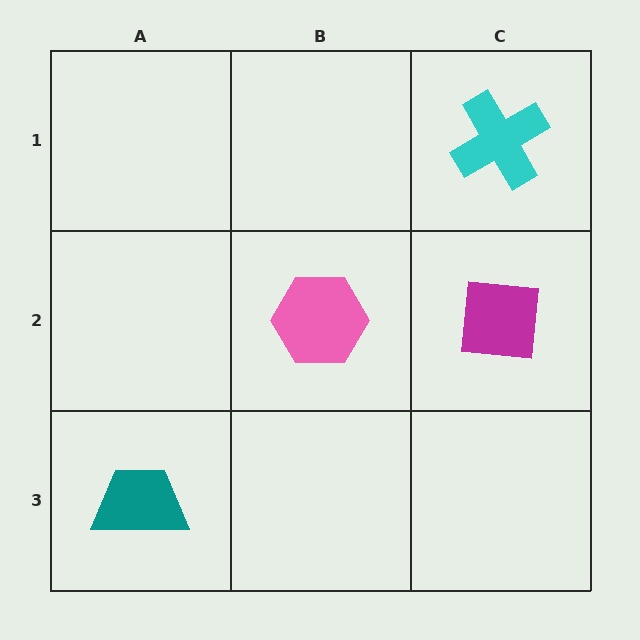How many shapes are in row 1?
1 shape.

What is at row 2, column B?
A pink hexagon.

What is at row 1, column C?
A cyan cross.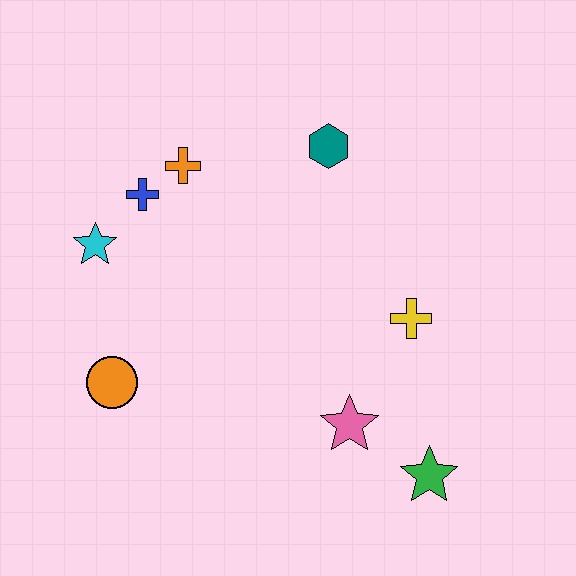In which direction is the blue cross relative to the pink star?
The blue cross is above the pink star.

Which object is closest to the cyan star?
The blue cross is closest to the cyan star.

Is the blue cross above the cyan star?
Yes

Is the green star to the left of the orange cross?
No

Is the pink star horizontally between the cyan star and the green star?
Yes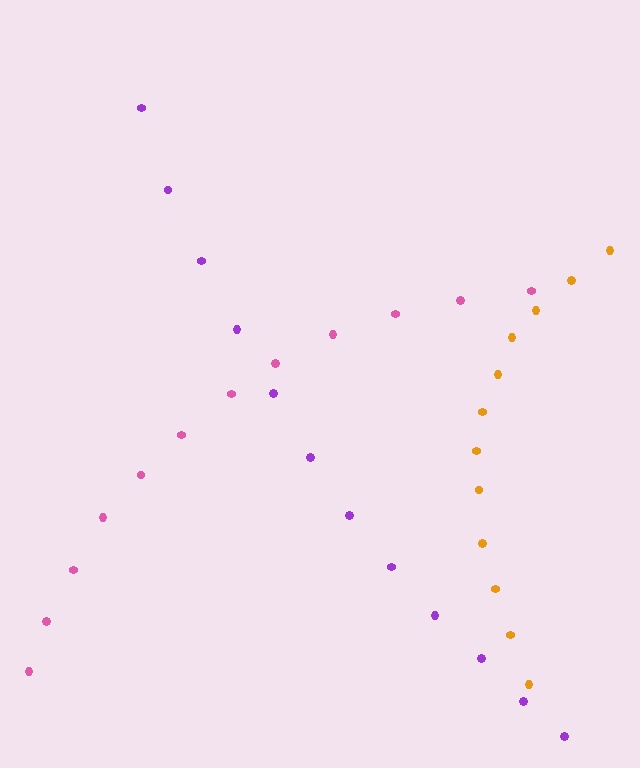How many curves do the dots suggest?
There are 3 distinct paths.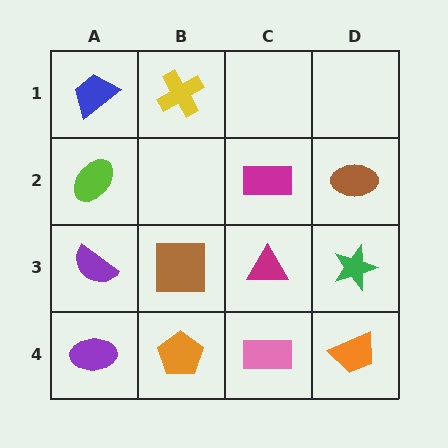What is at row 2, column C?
A magenta rectangle.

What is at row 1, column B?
A yellow cross.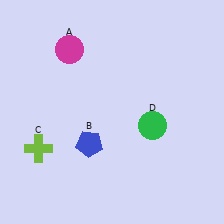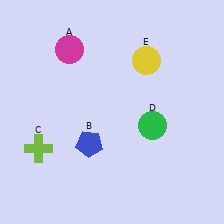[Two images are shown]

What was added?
A yellow circle (E) was added in Image 2.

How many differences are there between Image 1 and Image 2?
There is 1 difference between the two images.